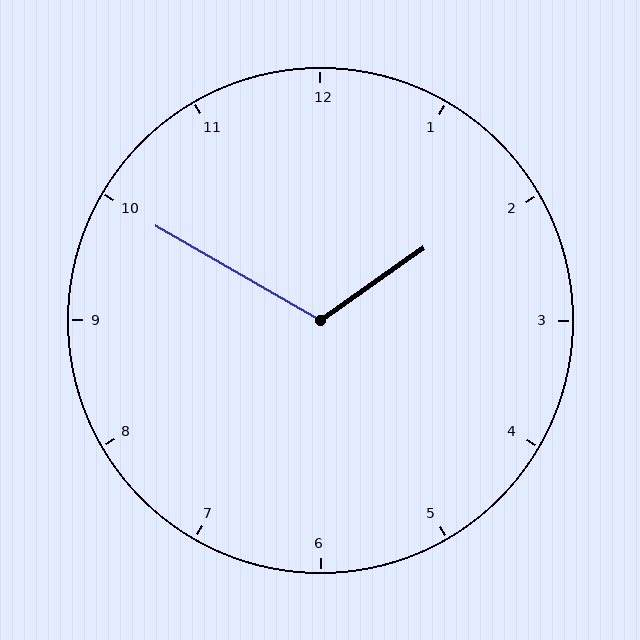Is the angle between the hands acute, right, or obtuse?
It is obtuse.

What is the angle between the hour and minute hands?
Approximately 115 degrees.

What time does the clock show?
1:50.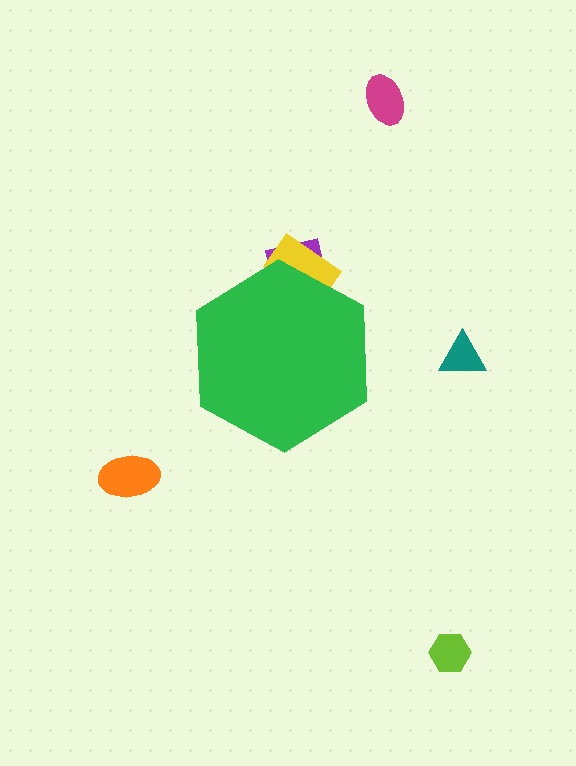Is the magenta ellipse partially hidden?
No, the magenta ellipse is fully visible.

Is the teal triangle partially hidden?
No, the teal triangle is fully visible.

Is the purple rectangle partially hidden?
Yes, the purple rectangle is partially hidden behind the green hexagon.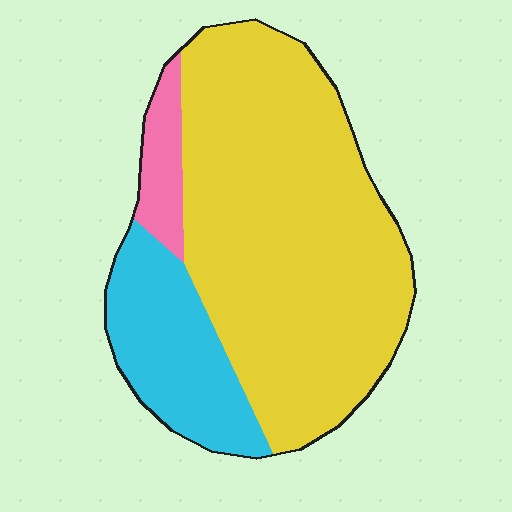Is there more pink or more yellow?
Yellow.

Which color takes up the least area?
Pink, at roughly 5%.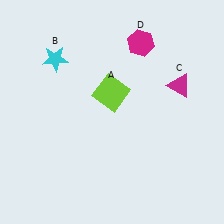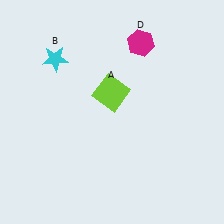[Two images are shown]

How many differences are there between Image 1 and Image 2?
There is 1 difference between the two images.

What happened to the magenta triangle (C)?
The magenta triangle (C) was removed in Image 2. It was in the top-right area of Image 1.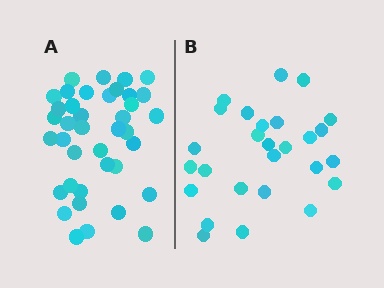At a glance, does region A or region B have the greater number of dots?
Region A (the left region) has more dots.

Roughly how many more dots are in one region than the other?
Region A has roughly 12 or so more dots than region B.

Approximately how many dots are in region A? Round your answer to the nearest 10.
About 40 dots. (The exact count is 39, which rounds to 40.)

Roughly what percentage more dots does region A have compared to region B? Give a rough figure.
About 45% more.